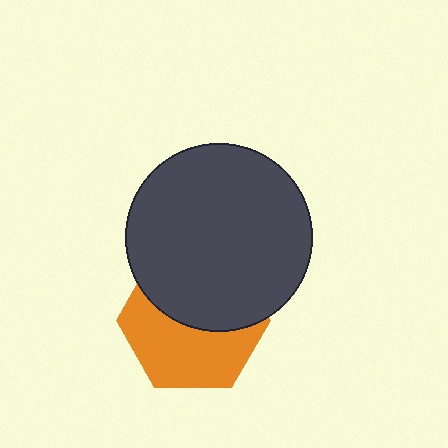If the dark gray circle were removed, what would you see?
You would see the complete orange hexagon.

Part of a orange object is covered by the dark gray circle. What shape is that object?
It is a hexagon.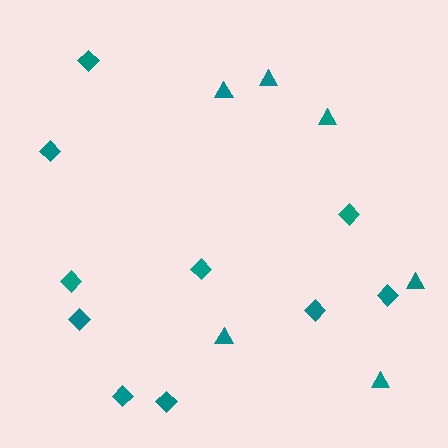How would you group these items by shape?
There are 2 groups: one group of diamonds (10) and one group of triangles (6).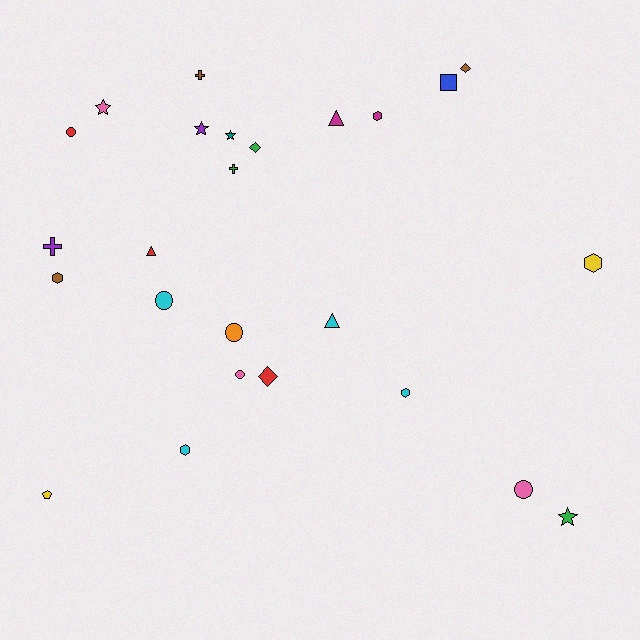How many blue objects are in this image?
There is 1 blue object.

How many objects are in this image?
There are 25 objects.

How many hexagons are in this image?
There are 5 hexagons.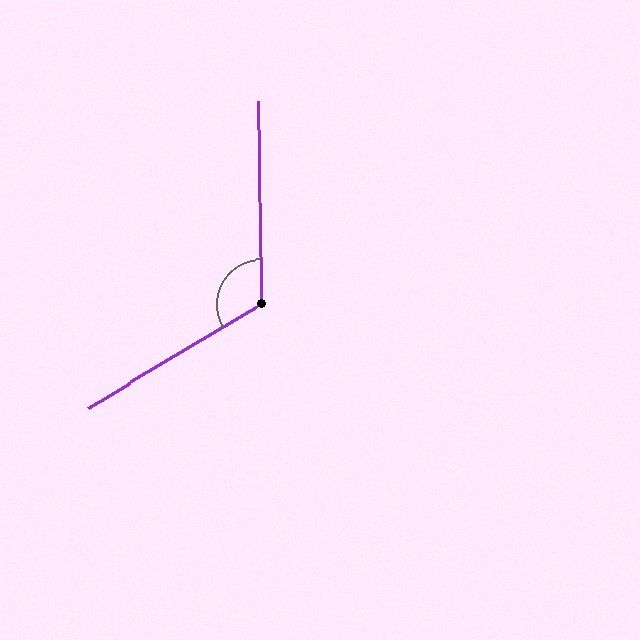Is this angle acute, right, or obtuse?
It is obtuse.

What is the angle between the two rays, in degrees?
Approximately 120 degrees.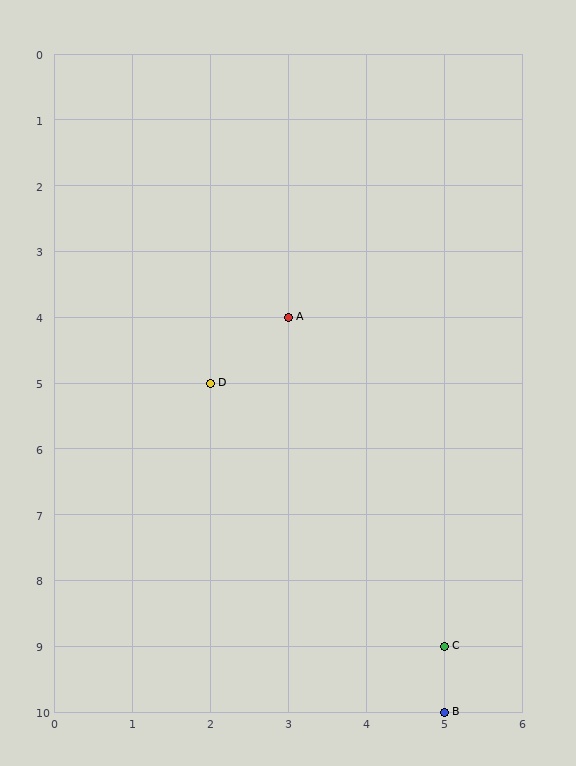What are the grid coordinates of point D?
Point D is at grid coordinates (2, 5).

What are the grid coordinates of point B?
Point B is at grid coordinates (5, 10).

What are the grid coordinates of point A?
Point A is at grid coordinates (3, 4).